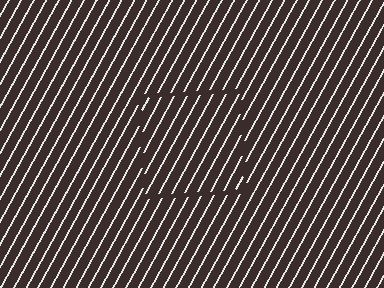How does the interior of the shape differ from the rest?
The interior of the shape contains the same grating, shifted by half a period — the contour is defined by the phase discontinuity where line-ends from the inner and outer gratings abut.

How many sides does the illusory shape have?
4 sides — the line-ends trace a square.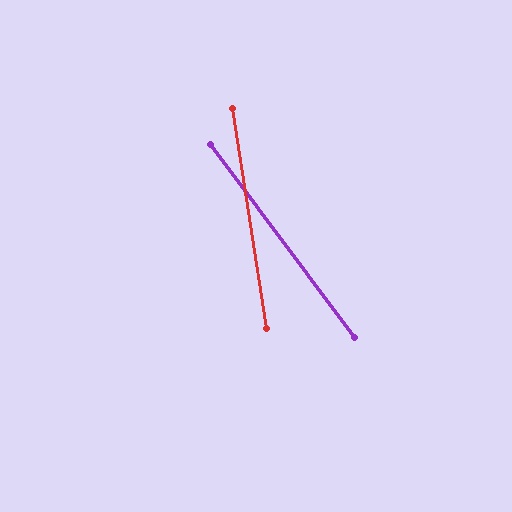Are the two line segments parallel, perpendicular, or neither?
Neither parallel nor perpendicular — they differ by about 28°.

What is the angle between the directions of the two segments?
Approximately 28 degrees.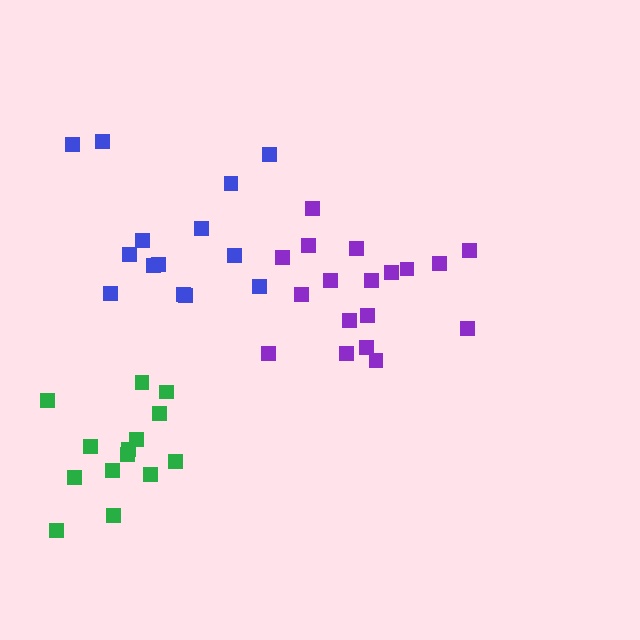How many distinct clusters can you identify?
There are 3 distinct clusters.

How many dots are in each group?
Group 1: 18 dots, Group 2: 14 dots, Group 3: 14 dots (46 total).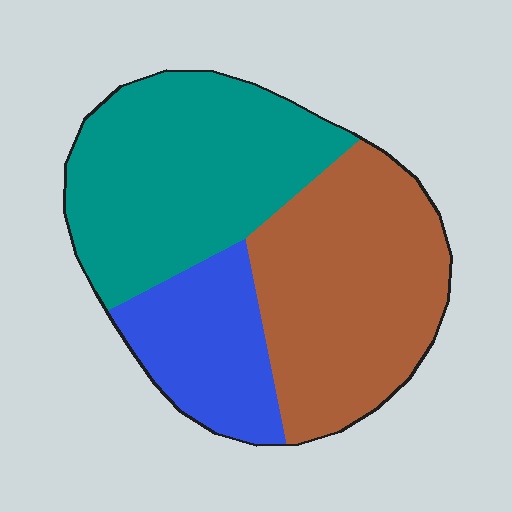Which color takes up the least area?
Blue, at roughly 20%.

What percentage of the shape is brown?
Brown takes up between a third and a half of the shape.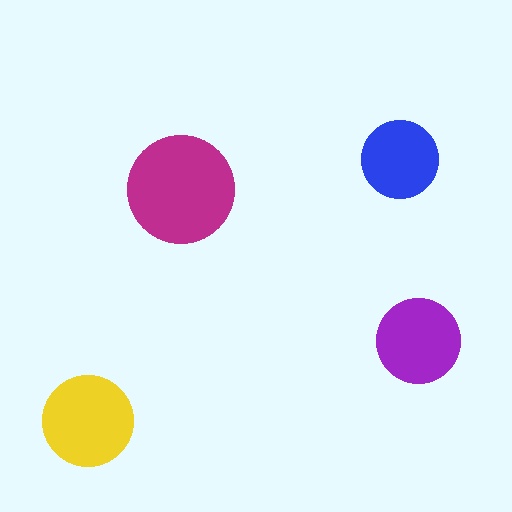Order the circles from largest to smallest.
the magenta one, the yellow one, the purple one, the blue one.